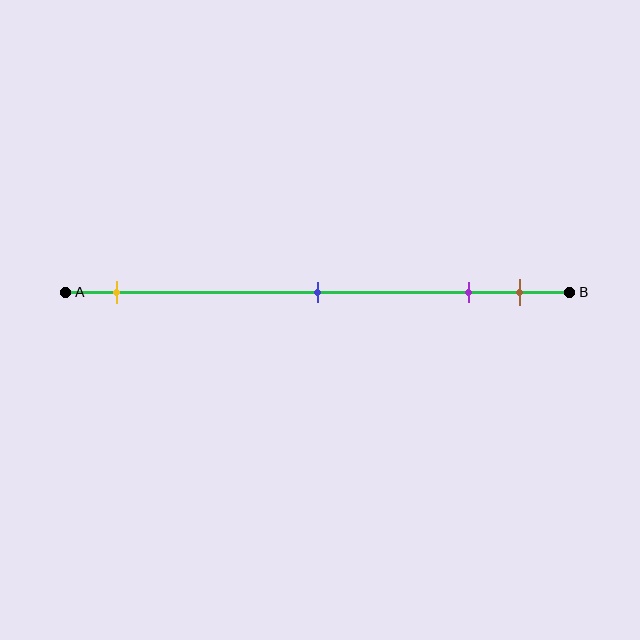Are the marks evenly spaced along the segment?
No, the marks are not evenly spaced.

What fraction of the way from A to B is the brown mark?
The brown mark is approximately 90% (0.9) of the way from A to B.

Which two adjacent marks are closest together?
The purple and brown marks are the closest adjacent pair.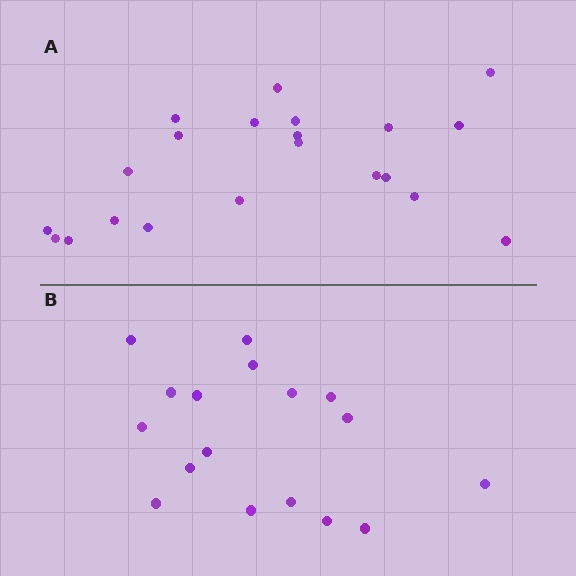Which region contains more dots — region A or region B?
Region A (the top region) has more dots.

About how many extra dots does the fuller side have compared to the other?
Region A has about 4 more dots than region B.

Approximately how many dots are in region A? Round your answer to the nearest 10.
About 20 dots. (The exact count is 21, which rounds to 20.)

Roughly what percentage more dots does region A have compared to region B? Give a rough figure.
About 25% more.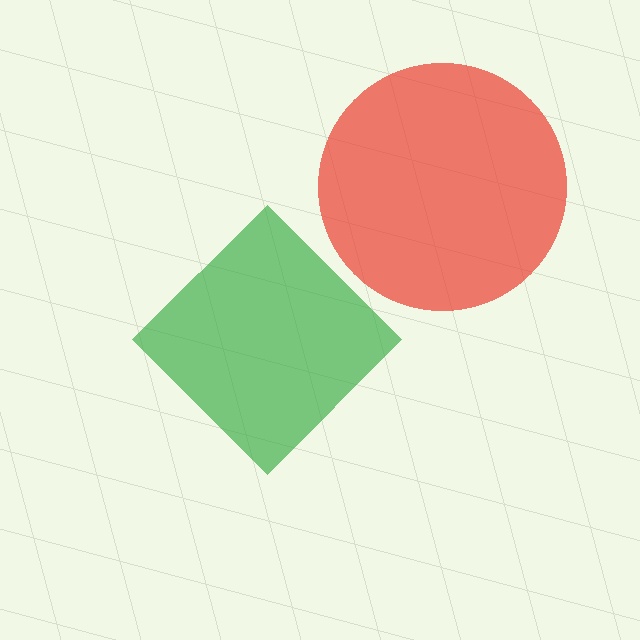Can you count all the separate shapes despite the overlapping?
Yes, there are 2 separate shapes.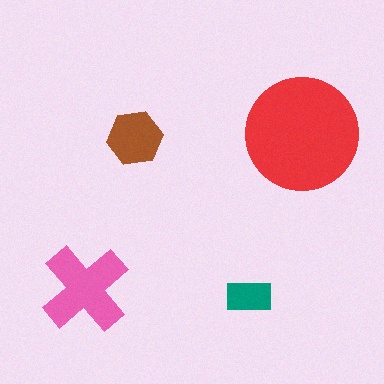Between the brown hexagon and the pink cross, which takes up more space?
The pink cross.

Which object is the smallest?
The teal rectangle.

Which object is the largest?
The red circle.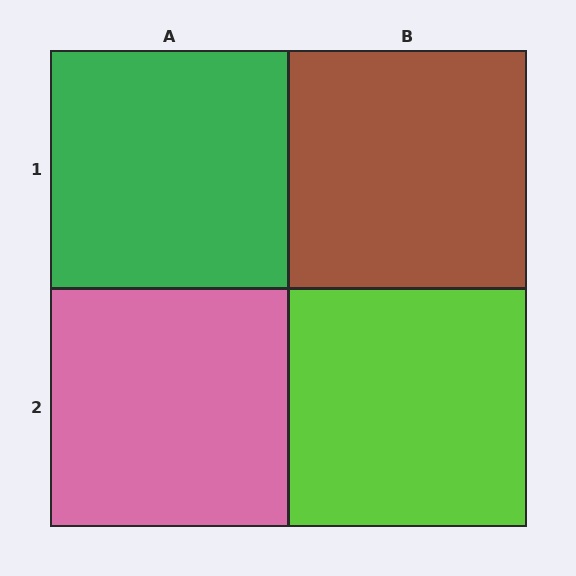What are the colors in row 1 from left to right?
Green, brown.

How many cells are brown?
1 cell is brown.